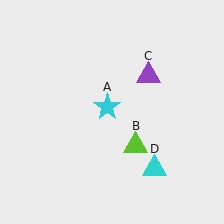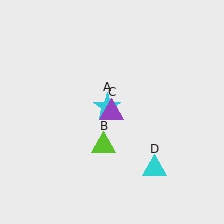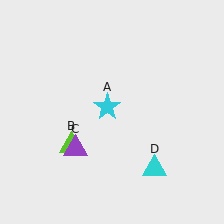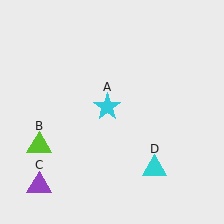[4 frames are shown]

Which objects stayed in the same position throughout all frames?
Cyan star (object A) and cyan triangle (object D) remained stationary.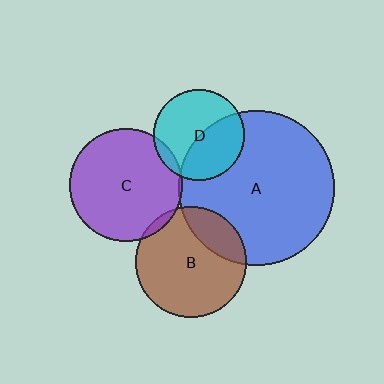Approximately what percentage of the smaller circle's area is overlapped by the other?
Approximately 45%.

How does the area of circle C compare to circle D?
Approximately 1.5 times.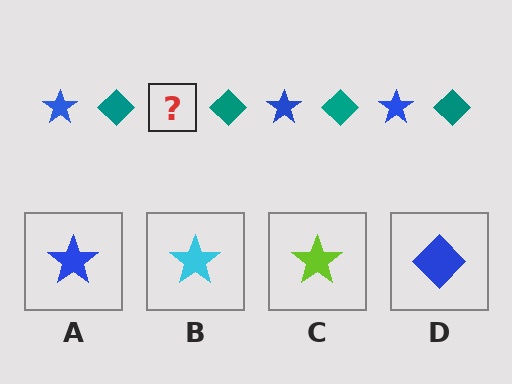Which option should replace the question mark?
Option A.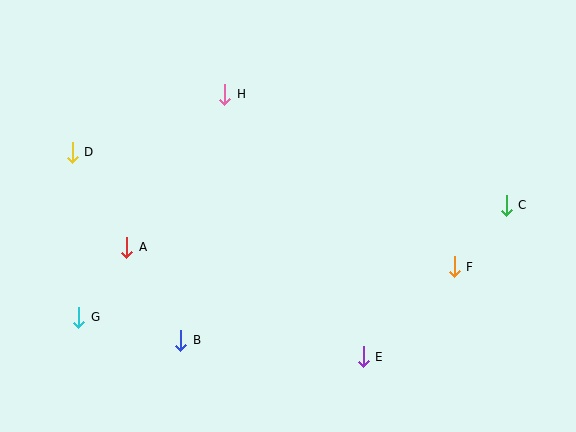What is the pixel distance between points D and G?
The distance between D and G is 165 pixels.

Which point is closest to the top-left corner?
Point D is closest to the top-left corner.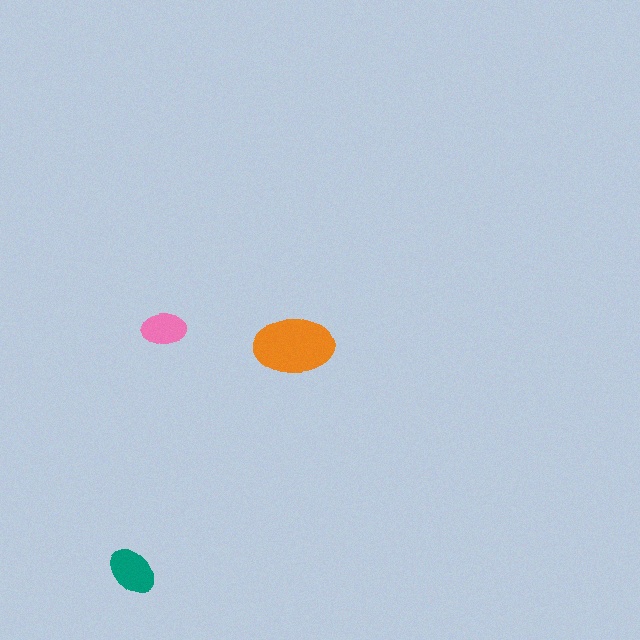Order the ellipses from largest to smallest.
the orange one, the teal one, the pink one.